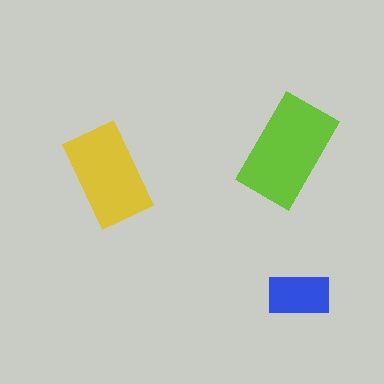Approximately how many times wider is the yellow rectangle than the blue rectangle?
About 1.5 times wider.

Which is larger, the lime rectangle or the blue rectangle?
The lime one.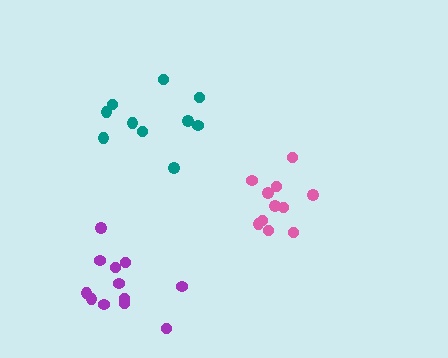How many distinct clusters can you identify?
There are 3 distinct clusters.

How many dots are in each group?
Group 1: 12 dots, Group 2: 10 dots, Group 3: 11 dots (33 total).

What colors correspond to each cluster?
The clusters are colored: purple, teal, pink.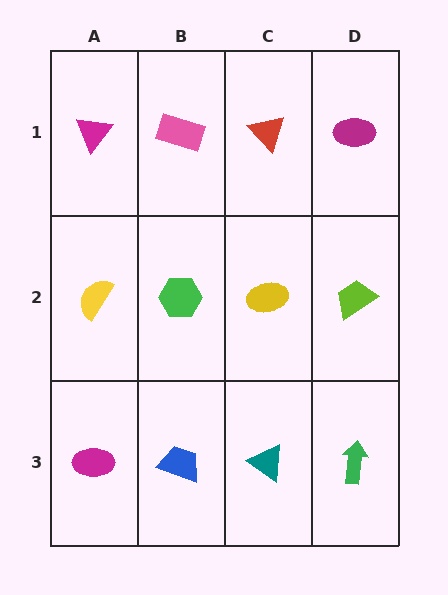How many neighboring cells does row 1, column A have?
2.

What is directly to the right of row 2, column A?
A green hexagon.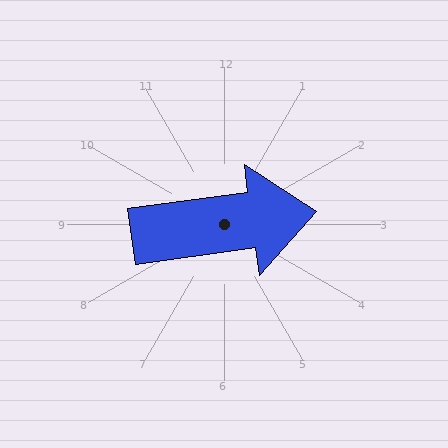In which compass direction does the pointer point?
East.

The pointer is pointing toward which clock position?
Roughly 3 o'clock.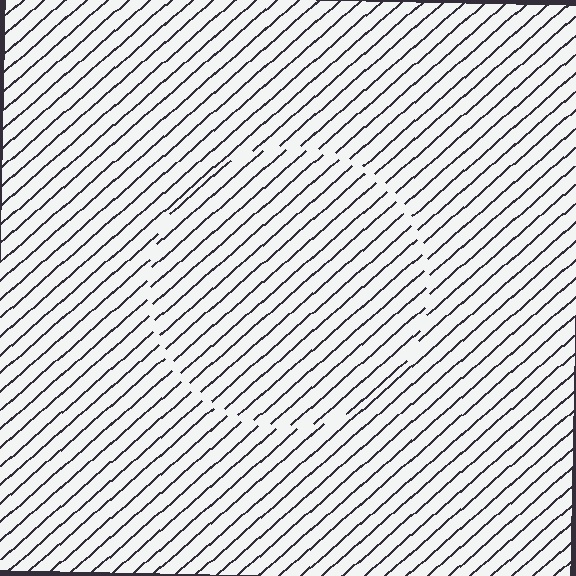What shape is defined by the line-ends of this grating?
An illusory circle. The interior of the shape contains the same grating, shifted by half a period — the contour is defined by the phase discontinuity where line-ends from the inner and outer gratings abut.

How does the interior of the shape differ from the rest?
The interior of the shape contains the same grating, shifted by half a period — the contour is defined by the phase discontinuity where line-ends from the inner and outer gratings abut.